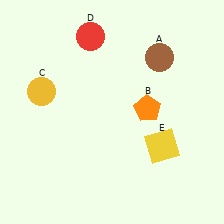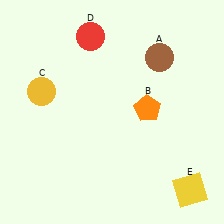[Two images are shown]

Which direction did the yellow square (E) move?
The yellow square (E) moved down.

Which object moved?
The yellow square (E) moved down.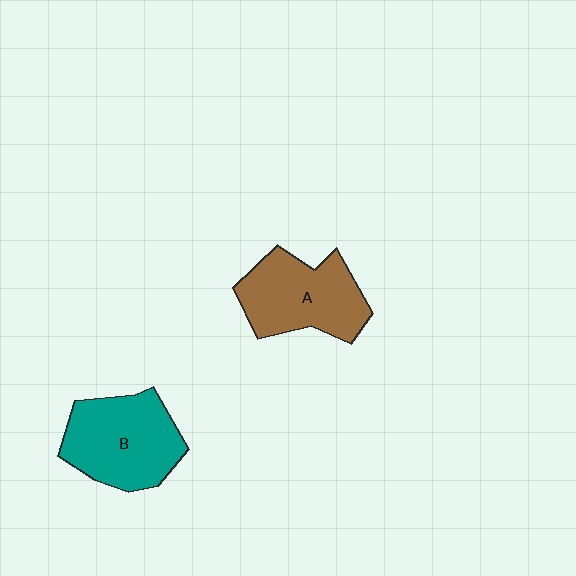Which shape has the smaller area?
Shape A (brown).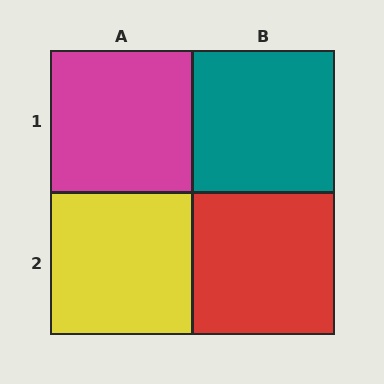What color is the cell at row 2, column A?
Yellow.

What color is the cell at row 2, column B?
Red.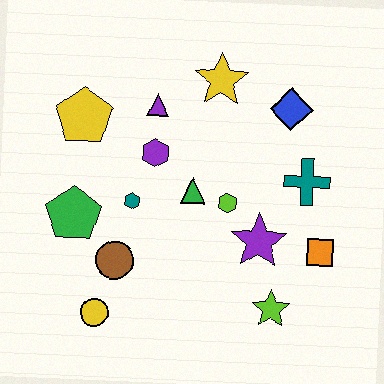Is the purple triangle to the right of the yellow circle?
Yes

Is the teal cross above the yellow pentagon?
No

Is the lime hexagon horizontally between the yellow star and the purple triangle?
No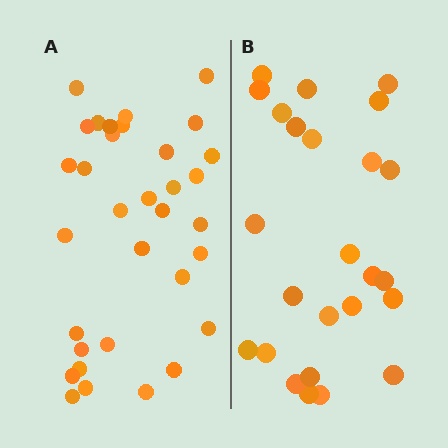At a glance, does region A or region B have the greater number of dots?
Region A (the left region) has more dots.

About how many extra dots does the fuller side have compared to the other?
Region A has roughly 8 or so more dots than region B.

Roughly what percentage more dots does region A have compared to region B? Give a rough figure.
About 30% more.